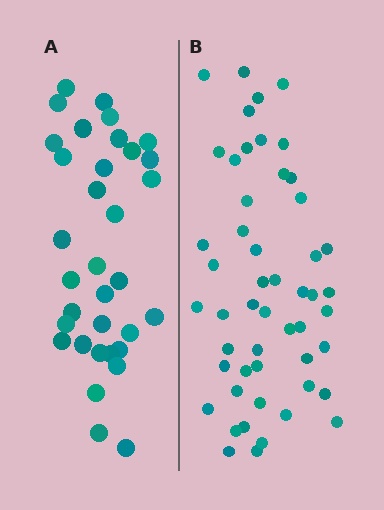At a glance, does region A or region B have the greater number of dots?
Region B (the right region) has more dots.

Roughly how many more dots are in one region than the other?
Region B has approximately 15 more dots than region A.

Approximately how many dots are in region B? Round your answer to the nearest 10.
About 50 dots. (The exact count is 51, which rounds to 50.)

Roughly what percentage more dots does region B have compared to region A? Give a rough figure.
About 50% more.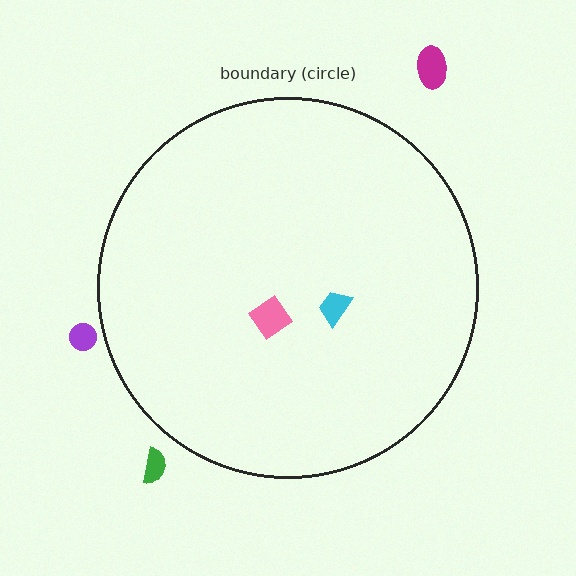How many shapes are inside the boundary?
2 inside, 3 outside.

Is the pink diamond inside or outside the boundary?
Inside.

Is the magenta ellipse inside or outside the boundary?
Outside.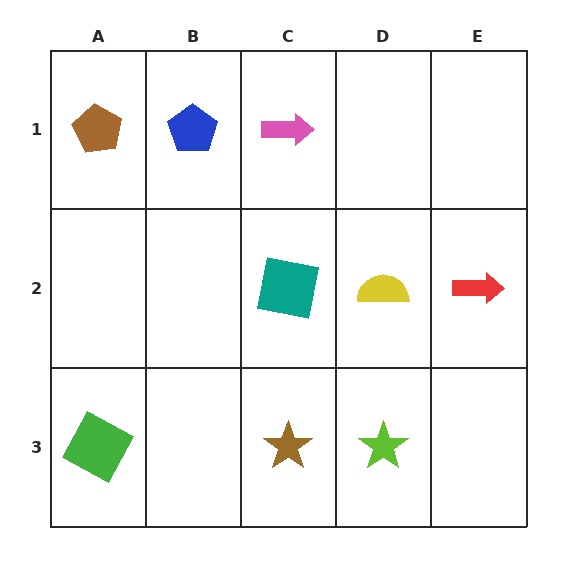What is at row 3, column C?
A brown star.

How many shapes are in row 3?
3 shapes.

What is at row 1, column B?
A blue pentagon.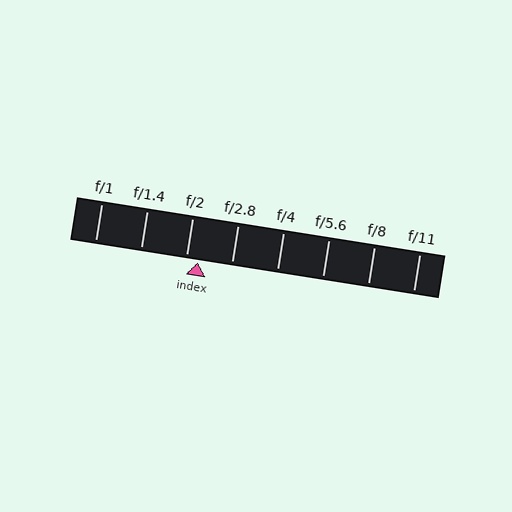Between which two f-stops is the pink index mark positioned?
The index mark is between f/2 and f/2.8.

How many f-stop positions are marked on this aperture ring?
There are 8 f-stop positions marked.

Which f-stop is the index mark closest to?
The index mark is closest to f/2.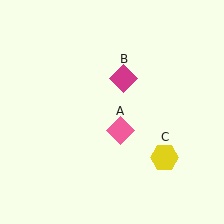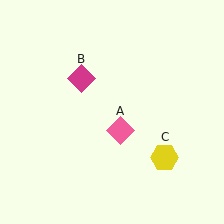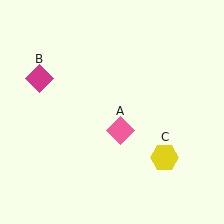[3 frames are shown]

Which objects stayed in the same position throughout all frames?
Pink diamond (object A) and yellow hexagon (object C) remained stationary.